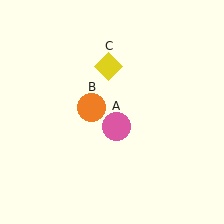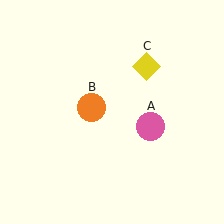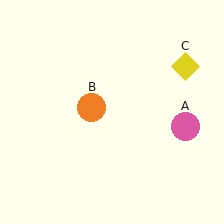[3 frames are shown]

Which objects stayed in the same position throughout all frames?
Orange circle (object B) remained stationary.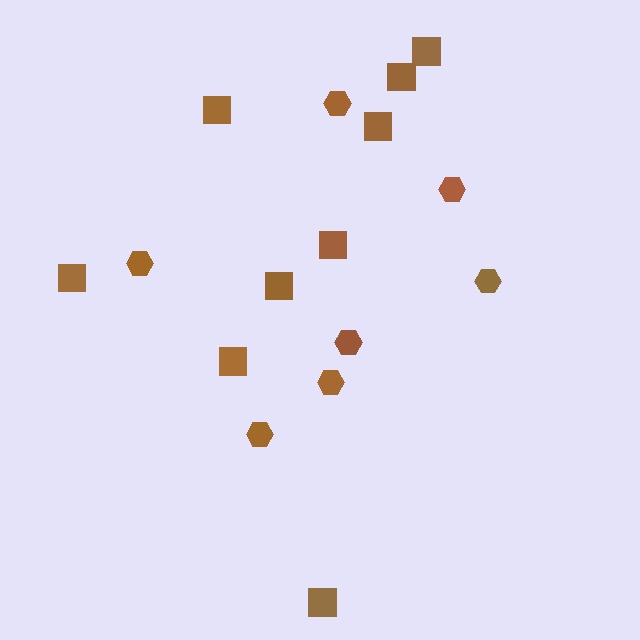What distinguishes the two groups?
There are 2 groups: one group of hexagons (7) and one group of squares (9).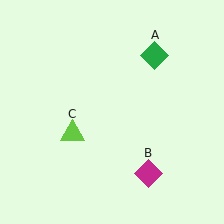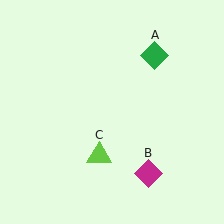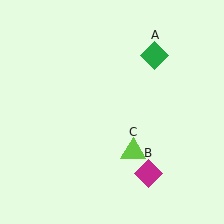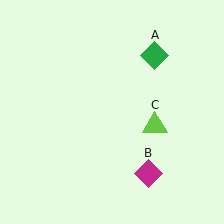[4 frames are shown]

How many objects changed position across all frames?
1 object changed position: lime triangle (object C).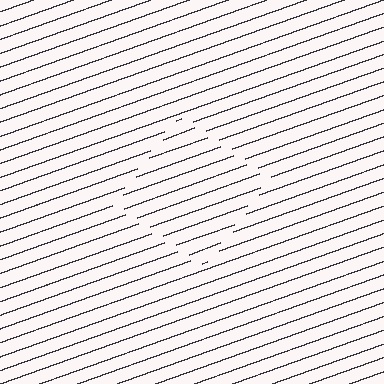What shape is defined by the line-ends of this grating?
An illusory square. The interior of the shape contains the same grating, shifted by half a period — the contour is defined by the phase discontinuity where line-ends from the inner and outer gratings abut.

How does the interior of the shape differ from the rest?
The interior of the shape contains the same grating, shifted by half a period — the contour is defined by the phase discontinuity where line-ends from the inner and outer gratings abut.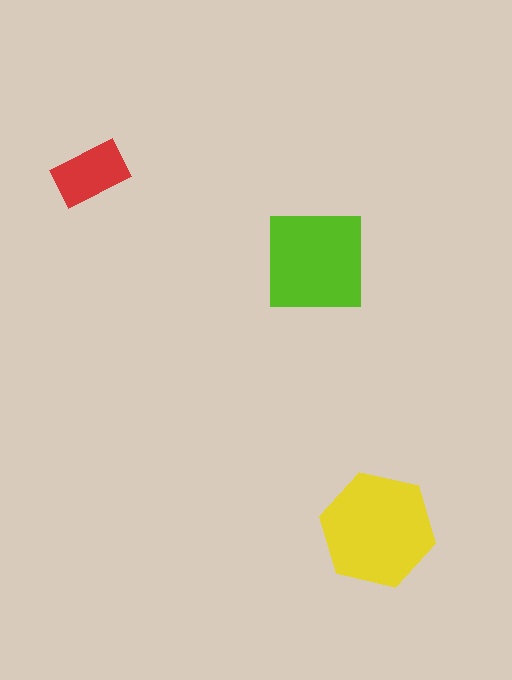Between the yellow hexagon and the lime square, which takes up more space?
The yellow hexagon.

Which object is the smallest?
The red rectangle.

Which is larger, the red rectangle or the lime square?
The lime square.